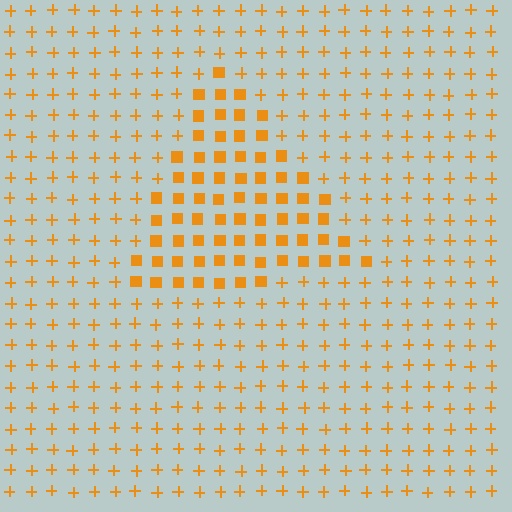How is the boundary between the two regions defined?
The boundary is defined by a change in element shape: squares inside vs. plus signs outside. All elements share the same color and spacing.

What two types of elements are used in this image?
The image uses squares inside the triangle region and plus signs outside it.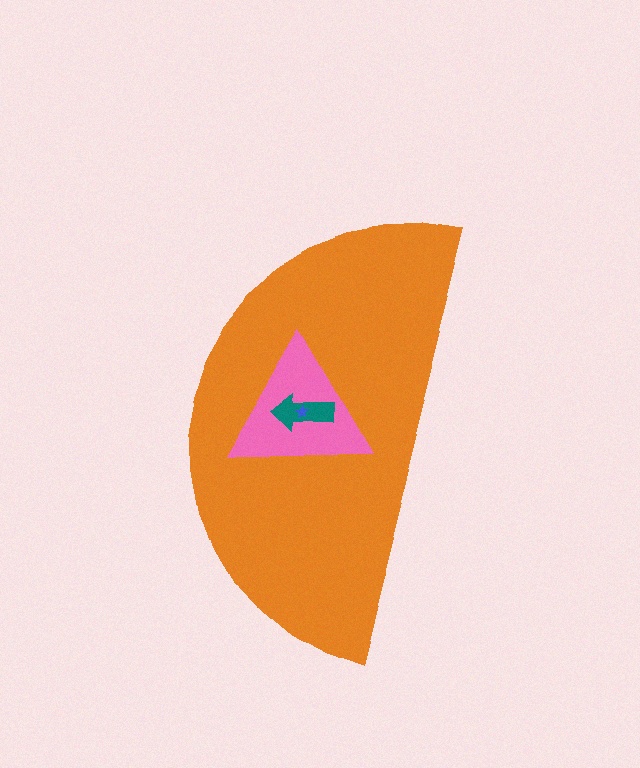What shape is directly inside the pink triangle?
The teal arrow.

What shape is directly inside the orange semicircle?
The pink triangle.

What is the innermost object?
The blue star.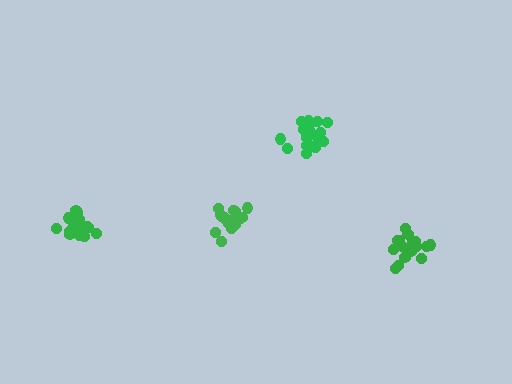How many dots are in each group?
Group 1: 20 dots, Group 2: 16 dots, Group 3: 21 dots, Group 4: 18 dots (75 total).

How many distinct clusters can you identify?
There are 4 distinct clusters.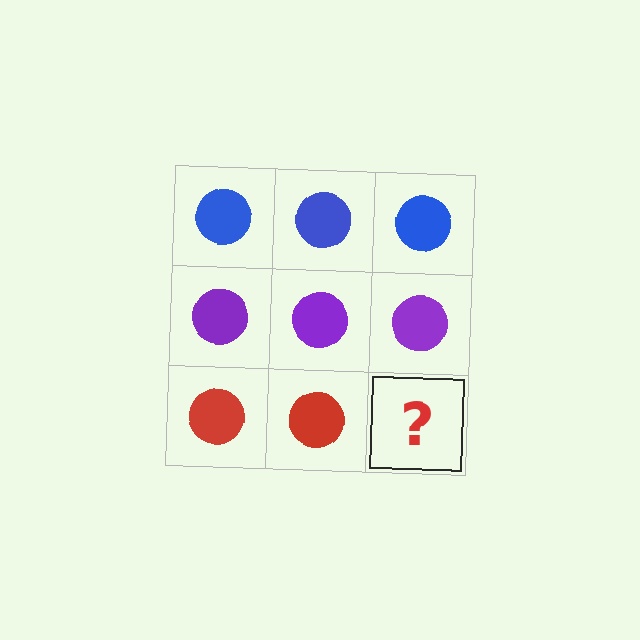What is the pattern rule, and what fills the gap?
The rule is that each row has a consistent color. The gap should be filled with a red circle.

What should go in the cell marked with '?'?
The missing cell should contain a red circle.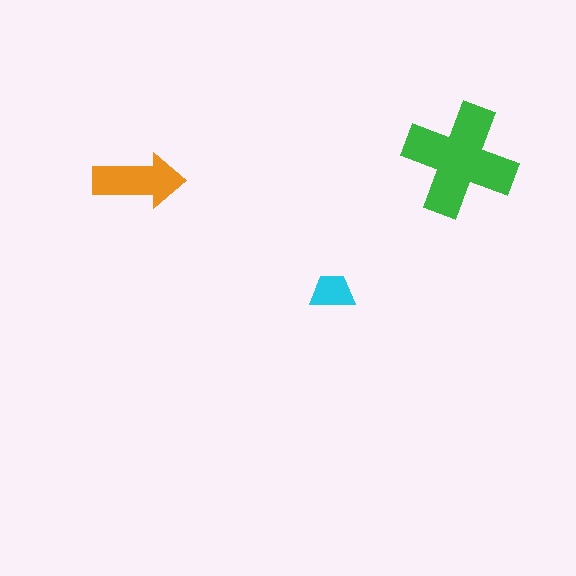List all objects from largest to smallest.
The green cross, the orange arrow, the cyan trapezoid.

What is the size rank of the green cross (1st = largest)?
1st.